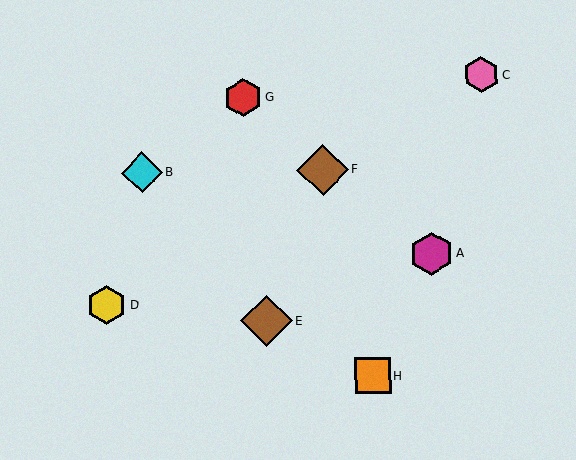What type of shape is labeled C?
Shape C is a pink hexagon.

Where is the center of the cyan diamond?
The center of the cyan diamond is at (142, 173).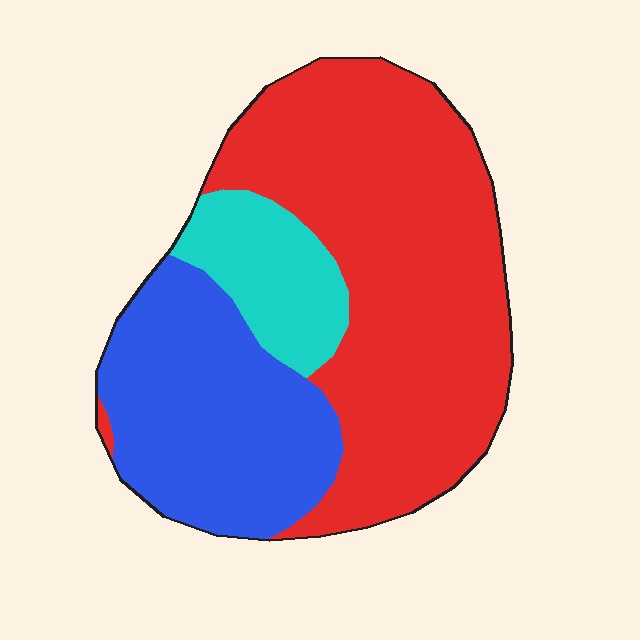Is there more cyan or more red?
Red.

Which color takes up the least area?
Cyan, at roughly 15%.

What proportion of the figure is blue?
Blue covers around 30% of the figure.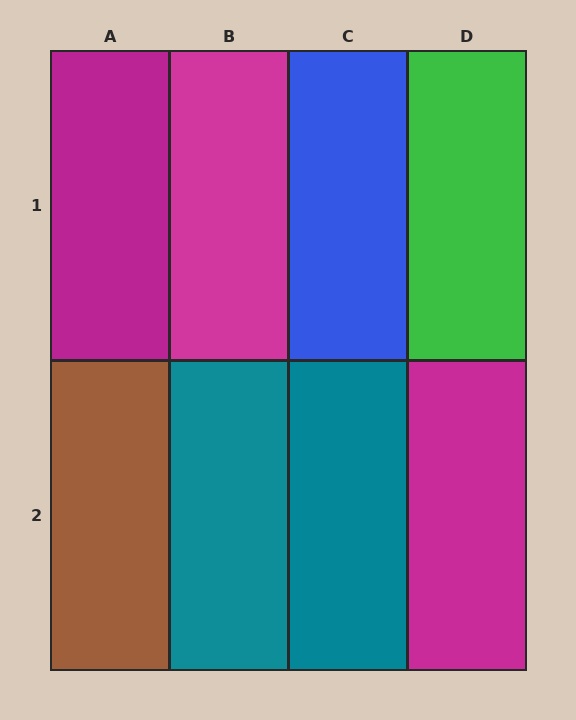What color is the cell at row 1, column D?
Green.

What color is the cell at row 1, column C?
Blue.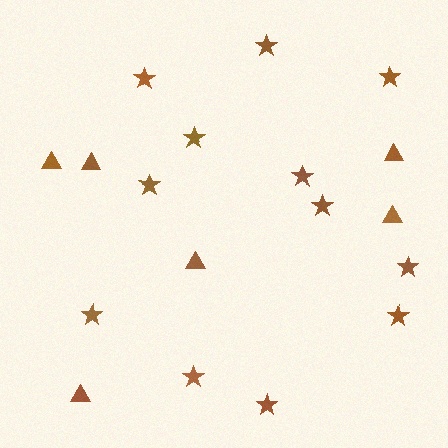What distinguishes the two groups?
There are 2 groups: one group of triangles (6) and one group of stars (12).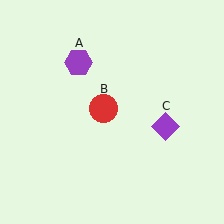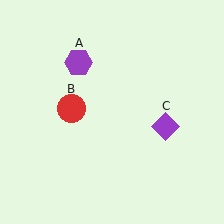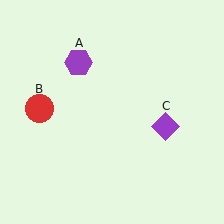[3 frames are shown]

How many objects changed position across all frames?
1 object changed position: red circle (object B).